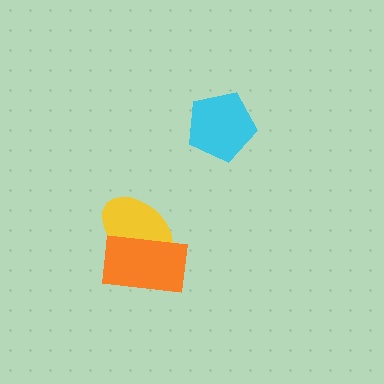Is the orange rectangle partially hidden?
No, no other shape covers it.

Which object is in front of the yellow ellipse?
The orange rectangle is in front of the yellow ellipse.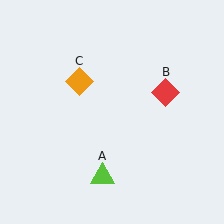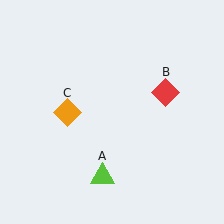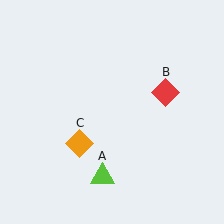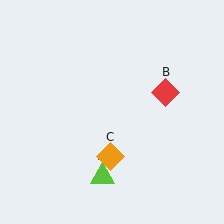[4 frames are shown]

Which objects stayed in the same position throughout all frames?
Lime triangle (object A) and red diamond (object B) remained stationary.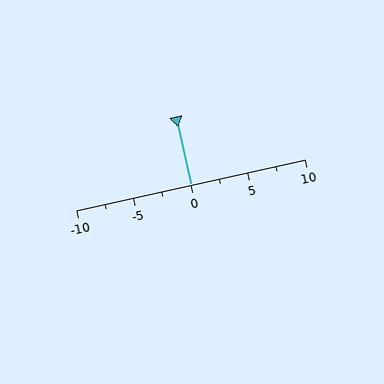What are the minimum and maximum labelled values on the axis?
The axis runs from -10 to 10.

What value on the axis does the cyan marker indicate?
The marker indicates approximately 0.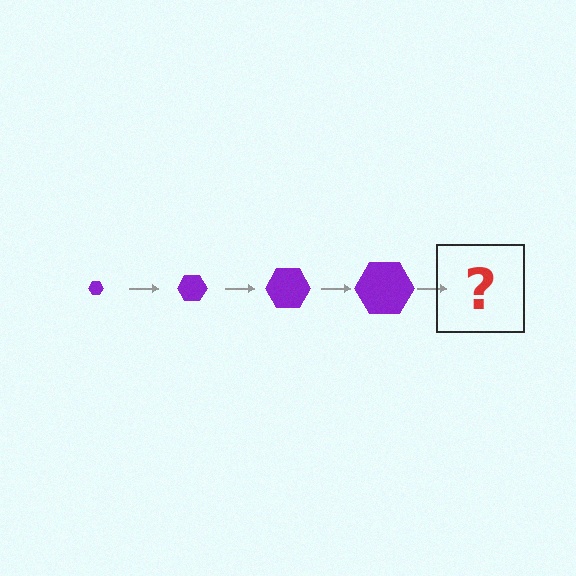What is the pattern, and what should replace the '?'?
The pattern is that the hexagon gets progressively larger each step. The '?' should be a purple hexagon, larger than the previous one.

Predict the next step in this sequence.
The next step is a purple hexagon, larger than the previous one.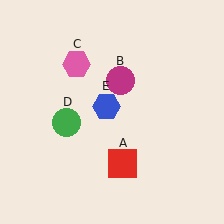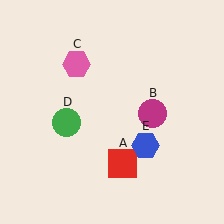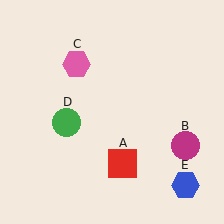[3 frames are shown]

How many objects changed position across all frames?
2 objects changed position: magenta circle (object B), blue hexagon (object E).